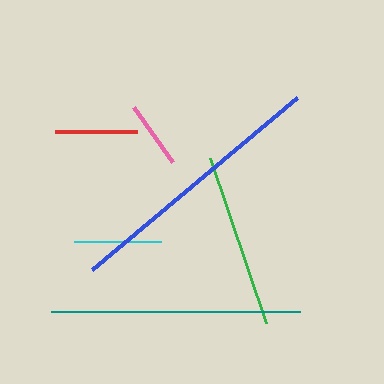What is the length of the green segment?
The green segment is approximately 174 pixels long.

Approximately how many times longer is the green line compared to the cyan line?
The green line is approximately 2.0 times the length of the cyan line.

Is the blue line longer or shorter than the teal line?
The blue line is longer than the teal line.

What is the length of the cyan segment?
The cyan segment is approximately 86 pixels long.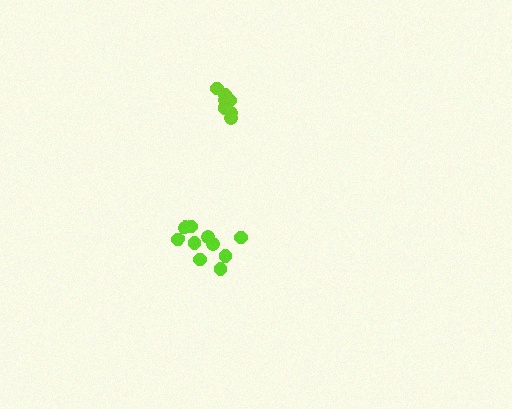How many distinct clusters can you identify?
There are 2 distinct clusters.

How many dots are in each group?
Group 1: 10 dots, Group 2: 7 dots (17 total).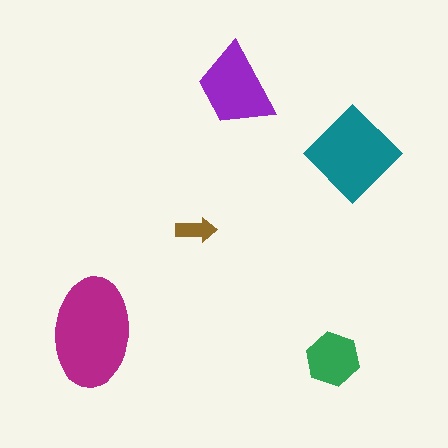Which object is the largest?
The magenta ellipse.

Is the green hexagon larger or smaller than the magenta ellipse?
Smaller.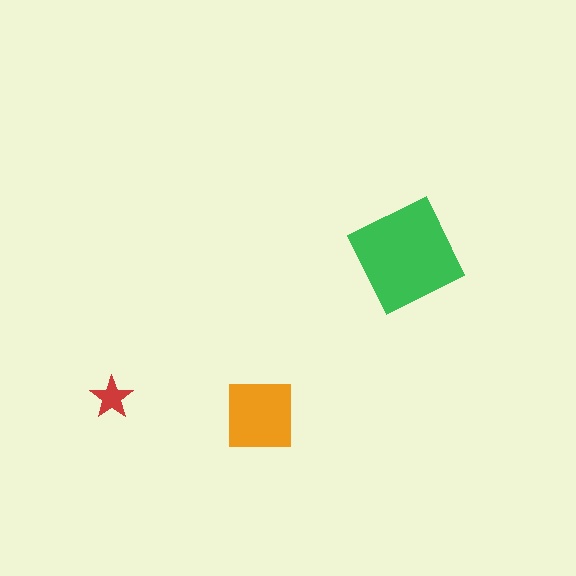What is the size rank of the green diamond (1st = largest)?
1st.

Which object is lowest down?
The orange square is bottommost.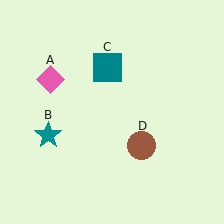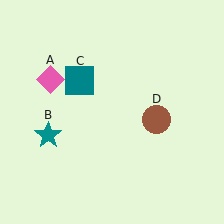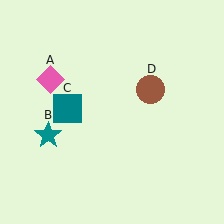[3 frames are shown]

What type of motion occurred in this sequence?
The teal square (object C), brown circle (object D) rotated counterclockwise around the center of the scene.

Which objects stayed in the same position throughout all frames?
Pink diamond (object A) and teal star (object B) remained stationary.